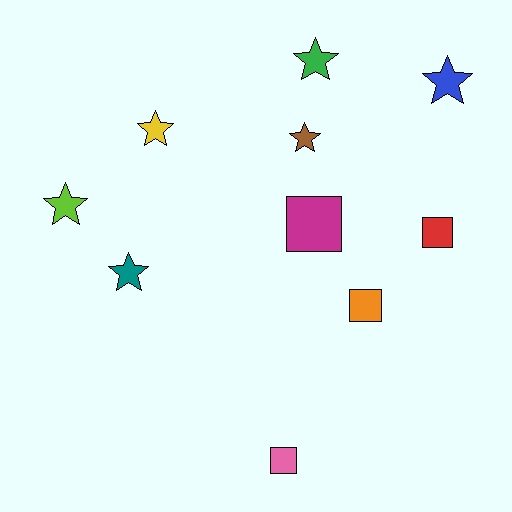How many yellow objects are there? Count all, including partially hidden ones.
There is 1 yellow object.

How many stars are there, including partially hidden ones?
There are 6 stars.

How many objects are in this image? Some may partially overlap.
There are 10 objects.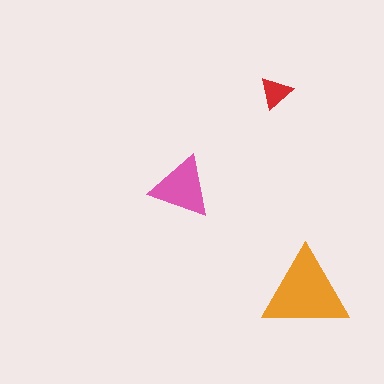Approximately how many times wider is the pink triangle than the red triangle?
About 2 times wider.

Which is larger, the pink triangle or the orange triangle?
The orange one.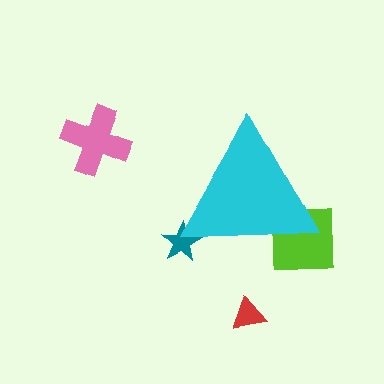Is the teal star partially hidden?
Yes, the teal star is partially hidden behind the cyan triangle.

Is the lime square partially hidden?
Yes, the lime square is partially hidden behind the cyan triangle.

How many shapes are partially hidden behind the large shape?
2 shapes are partially hidden.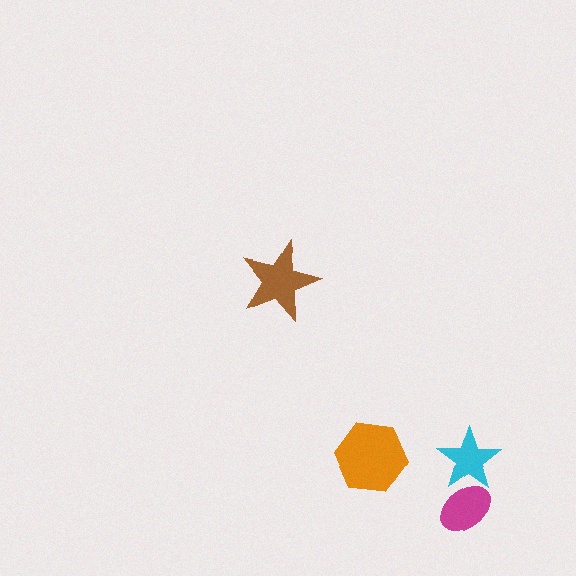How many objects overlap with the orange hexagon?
0 objects overlap with the orange hexagon.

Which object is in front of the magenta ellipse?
The cyan star is in front of the magenta ellipse.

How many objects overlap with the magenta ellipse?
1 object overlaps with the magenta ellipse.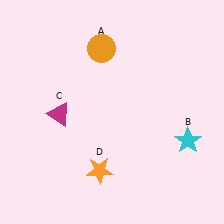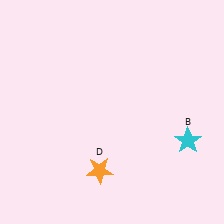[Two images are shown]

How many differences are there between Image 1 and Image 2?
There are 2 differences between the two images.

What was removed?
The magenta triangle (C), the orange circle (A) were removed in Image 2.